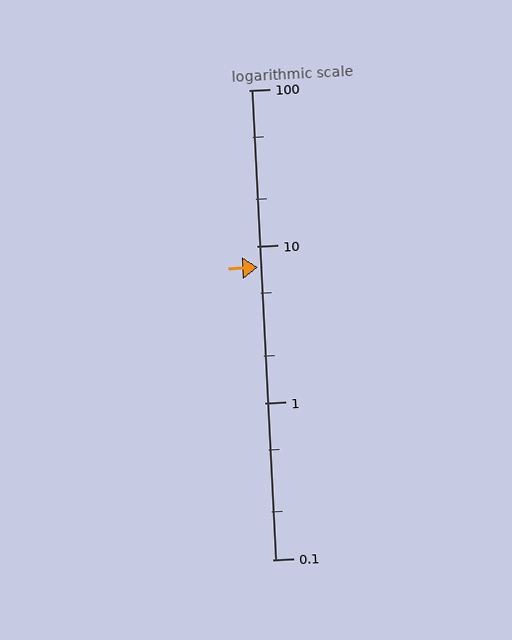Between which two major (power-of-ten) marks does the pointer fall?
The pointer is between 1 and 10.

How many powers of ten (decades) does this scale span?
The scale spans 3 decades, from 0.1 to 100.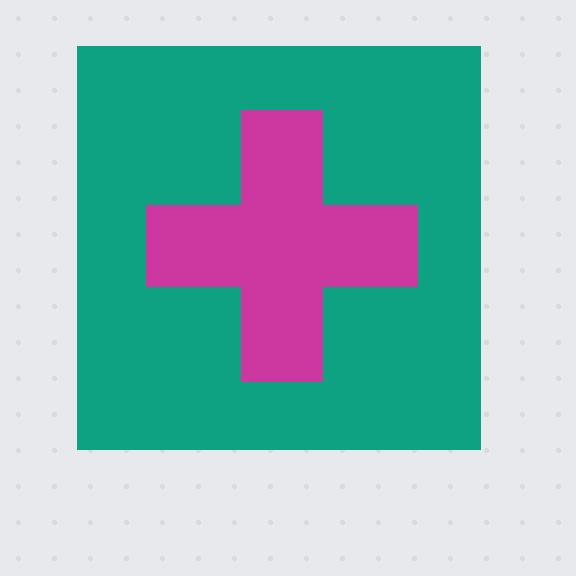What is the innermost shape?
The magenta cross.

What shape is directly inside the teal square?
The magenta cross.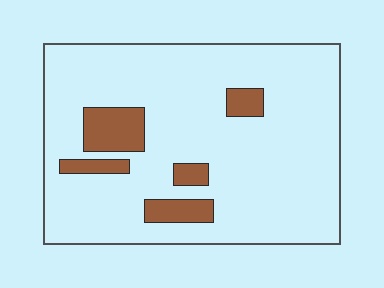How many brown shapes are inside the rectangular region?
5.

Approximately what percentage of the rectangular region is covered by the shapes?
Approximately 10%.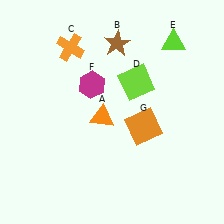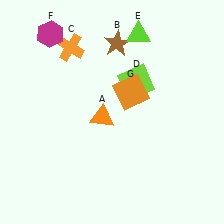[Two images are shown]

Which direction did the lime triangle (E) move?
The lime triangle (E) moved left.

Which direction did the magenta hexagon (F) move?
The magenta hexagon (F) moved up.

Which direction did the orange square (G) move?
The orange square (G) moved up.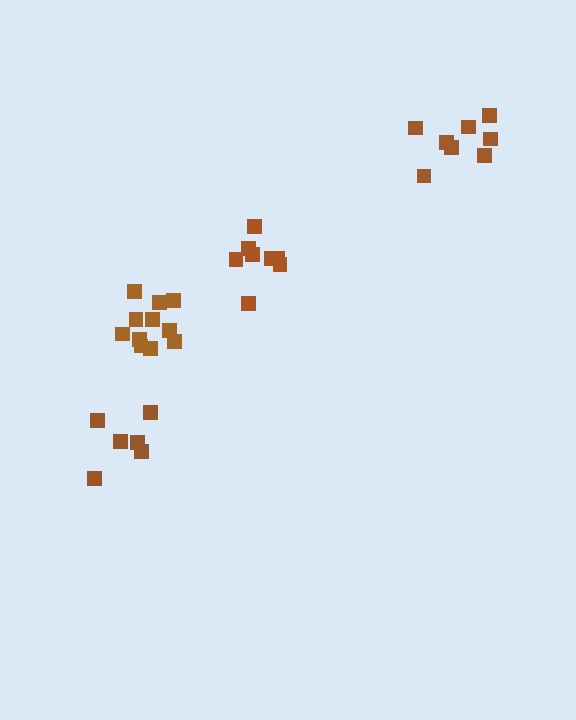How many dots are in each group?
Group 1: 8 dots, Group 2: 8 dots, Group 3: 6 dots, Group 4: 11 dots (33 total).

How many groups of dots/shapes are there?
There are 4 groups.